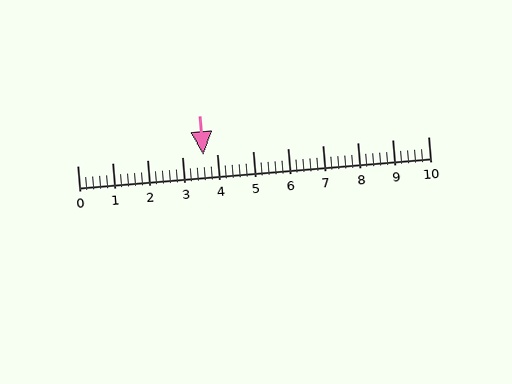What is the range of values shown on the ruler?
The ruler shows values from 0 to 10.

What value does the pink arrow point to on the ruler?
The pink arrow points to approximately 3.6.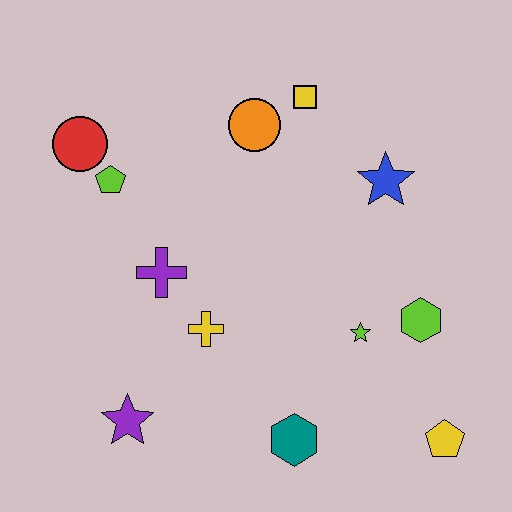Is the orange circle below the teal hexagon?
No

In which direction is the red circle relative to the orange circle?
The red circle is to the left of the orange circle.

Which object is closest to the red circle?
The lime pentagon is closest to the red circle.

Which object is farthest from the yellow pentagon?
The red circle is farthest from the yellow pentagon.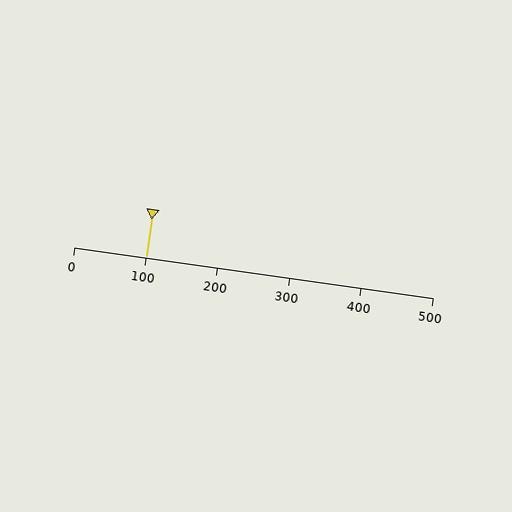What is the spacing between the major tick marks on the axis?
The major ticks are spaced 100 apart.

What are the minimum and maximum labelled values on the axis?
The axis runs from 0 to 500.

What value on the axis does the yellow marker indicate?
The marker indicates approximately 100.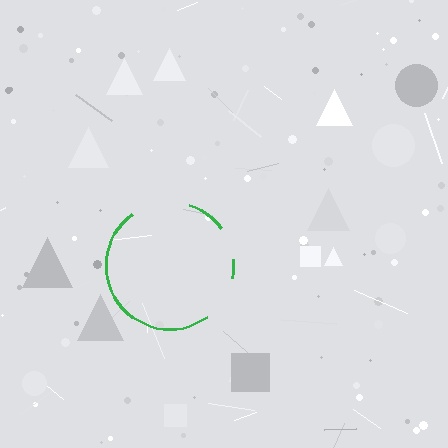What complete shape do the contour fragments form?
The contour fragments form a circle.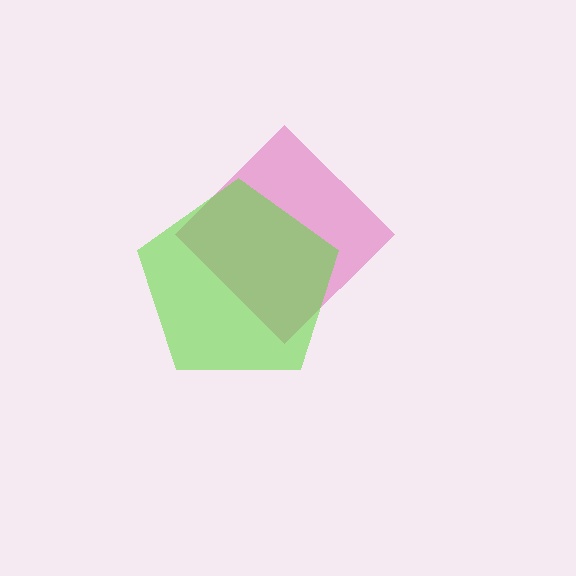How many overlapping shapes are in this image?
There are 2 overlapping shapes in the image.